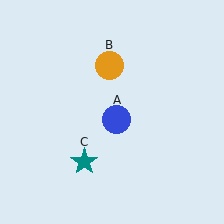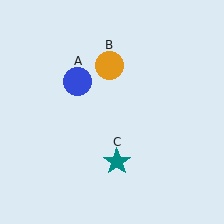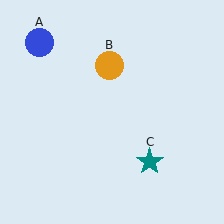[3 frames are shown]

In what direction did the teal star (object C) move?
The teal star (object C) moved right.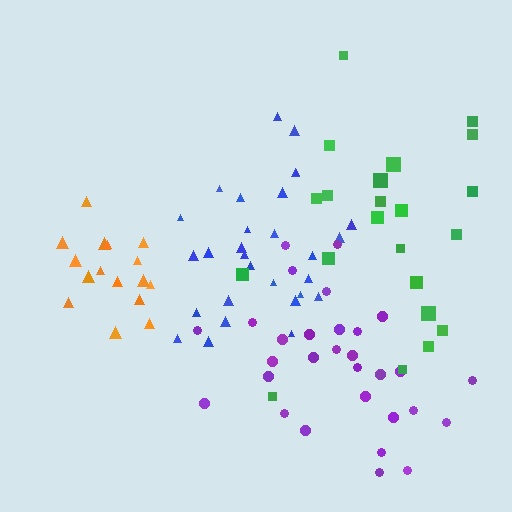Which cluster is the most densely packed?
Orange.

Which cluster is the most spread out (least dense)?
Green.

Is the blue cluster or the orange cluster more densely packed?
Orange.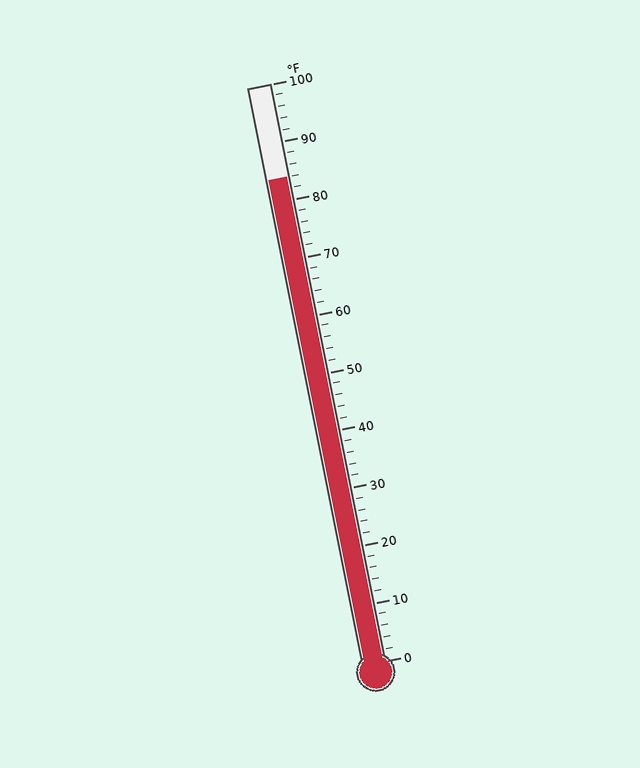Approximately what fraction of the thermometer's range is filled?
The thermometer is filled to approximately 85% of its range.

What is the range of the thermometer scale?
The thermometer scale ranges from 0°F to 100°F.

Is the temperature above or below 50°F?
The temperature is above 50°F.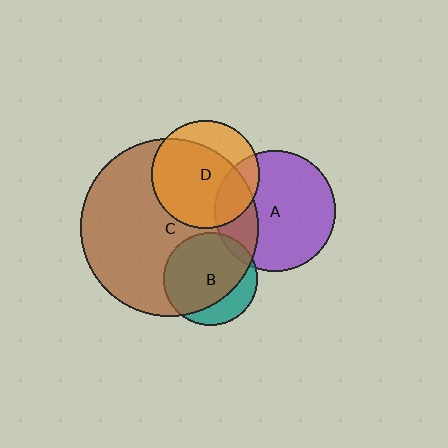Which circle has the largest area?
Circle C (brown).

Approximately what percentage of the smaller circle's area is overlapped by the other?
Approximately 5%.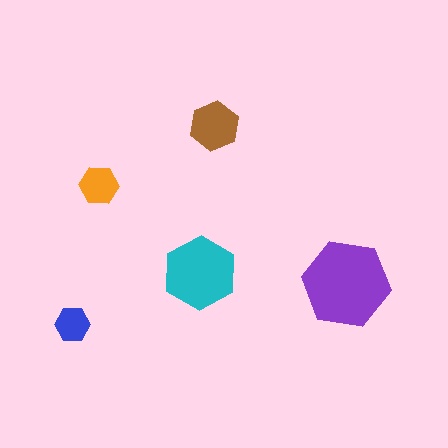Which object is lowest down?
The blue hexagon is bottommost.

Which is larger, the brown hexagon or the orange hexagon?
The brown one.